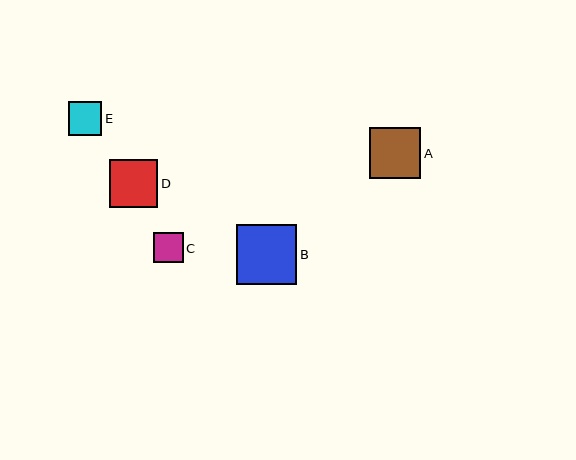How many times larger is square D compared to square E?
Square D is approximately 1.4 times the size of square E.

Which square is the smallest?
Square C is the smallest with a size of approximately 30 pixels.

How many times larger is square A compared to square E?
Square A is approximately 1.5 times the size of square E.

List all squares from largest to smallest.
From largest to smallest: B, A, D, E, C.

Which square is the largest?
Square B is the largest with a size of approximately 60 pixels.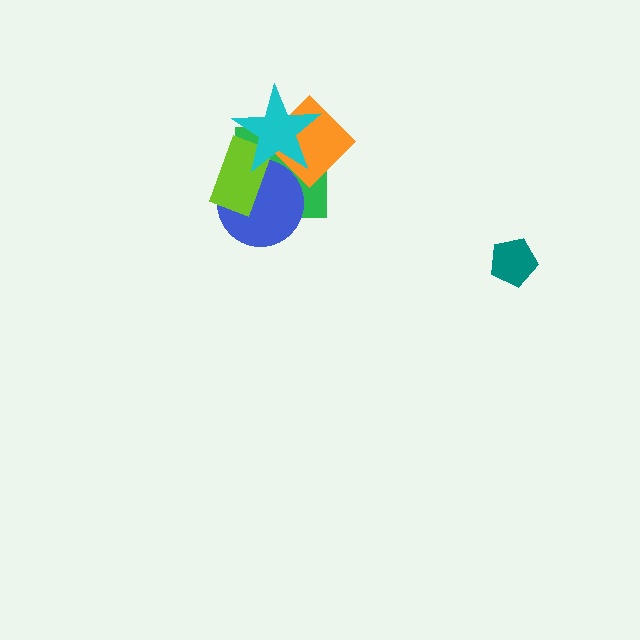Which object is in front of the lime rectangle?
The cyan star is in front of the lime rectangle.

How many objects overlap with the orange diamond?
3 objects overlap with the orange diamond.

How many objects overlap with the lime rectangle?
3 objects overlap with the lime rectangle.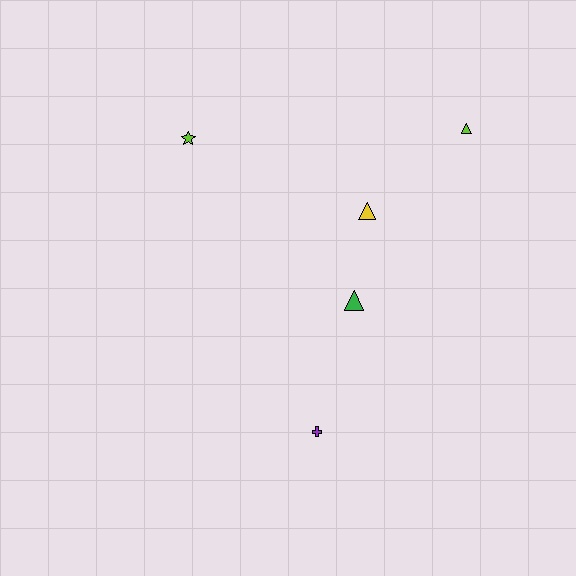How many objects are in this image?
There are 5 objects.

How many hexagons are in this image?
There are no hexagons.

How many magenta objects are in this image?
There are no magenta objects.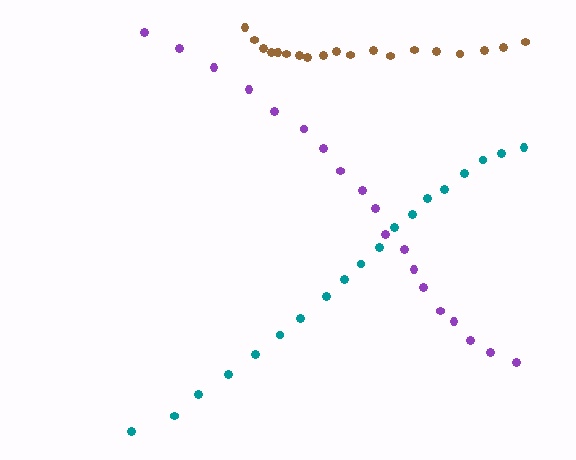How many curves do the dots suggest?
There are 3 distinct paths.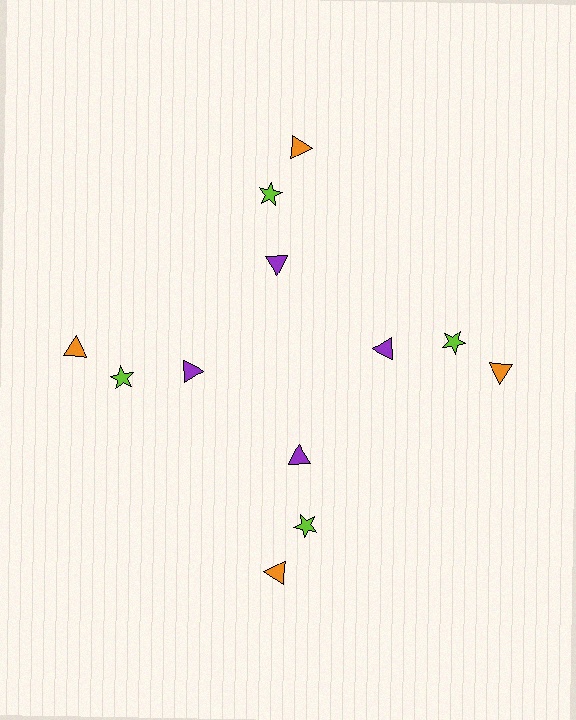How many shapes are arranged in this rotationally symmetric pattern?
There are 12 shapes, arranged in 4 groups of 3.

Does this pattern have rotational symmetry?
Yes, this pattern has 4-fold rotational symmetry. It looks the same after rotating 90 degrees around the center.